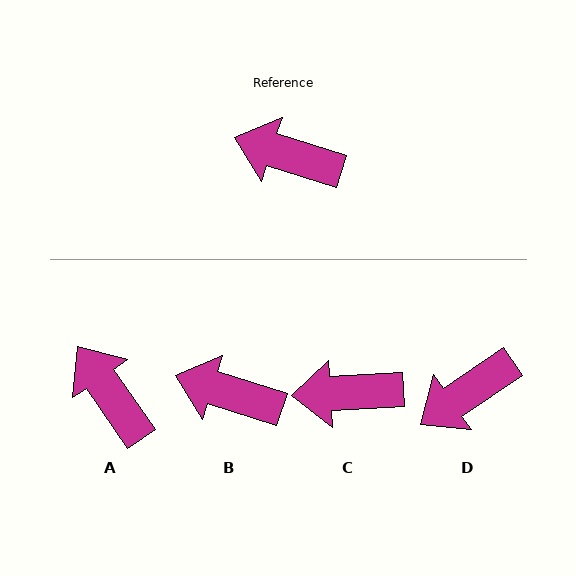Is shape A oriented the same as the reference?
No, it is off by about 38 degrees.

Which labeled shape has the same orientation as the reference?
B.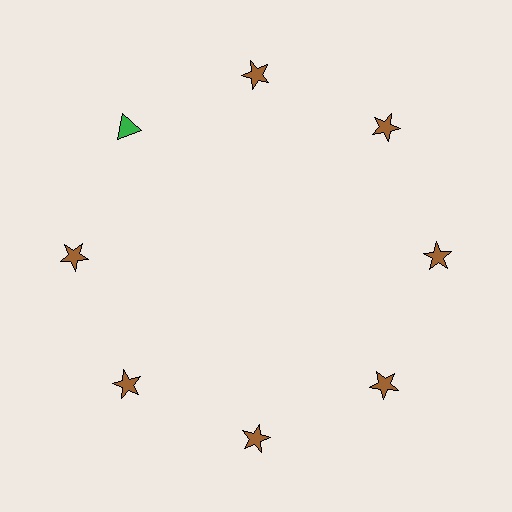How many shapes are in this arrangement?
There are 8 shapes arranged in a ring pattern.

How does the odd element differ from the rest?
It differs in both color (green instead of brown) and shape (triangle instead of star).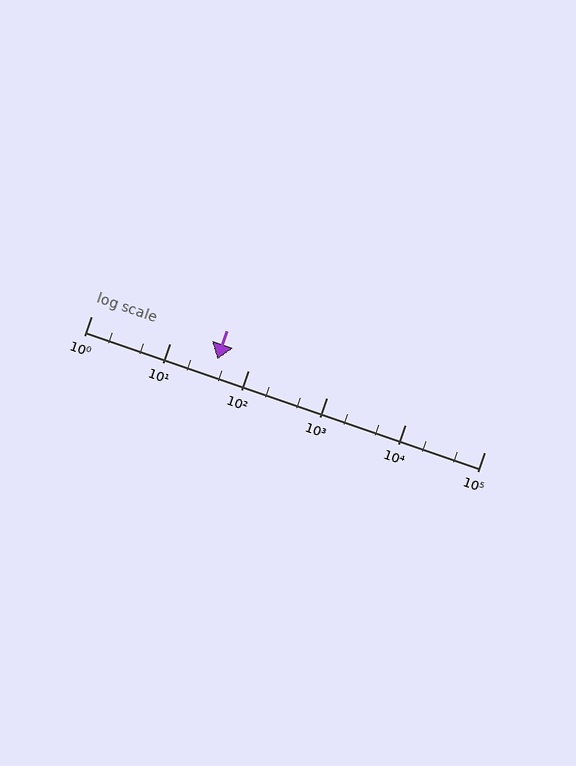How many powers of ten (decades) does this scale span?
The scale spans 5 decades, from 1 to 100000.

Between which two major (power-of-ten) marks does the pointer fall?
The pointer is between 10 and 100.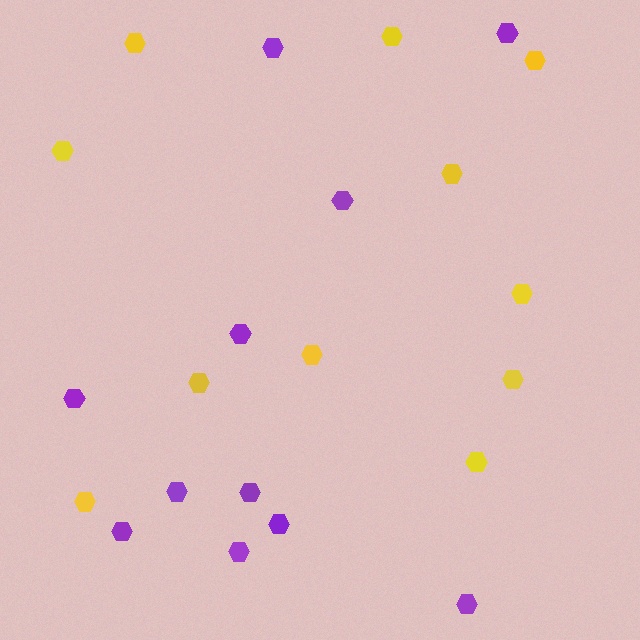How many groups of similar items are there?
There are 2 groups: one group of purple hexagons (11) and one group of yellow hexagons (11).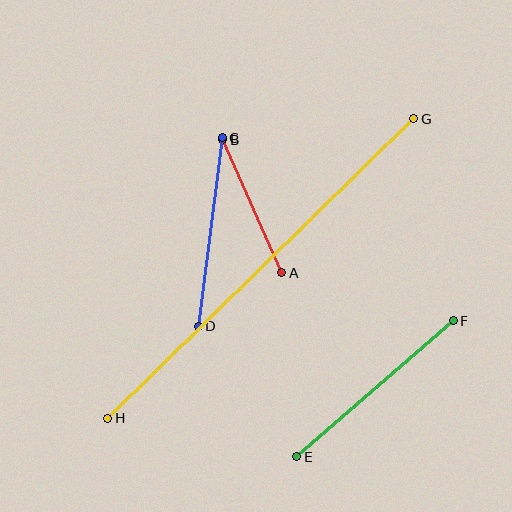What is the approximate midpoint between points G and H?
The midpoint is at approximately (261, 269) pixels.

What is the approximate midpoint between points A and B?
The midpoint is at approximately (252, 206) pixels.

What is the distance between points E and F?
The distance is approximately 207 pixels.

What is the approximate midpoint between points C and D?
The midpoint is at approximately (210, 232) pixels.